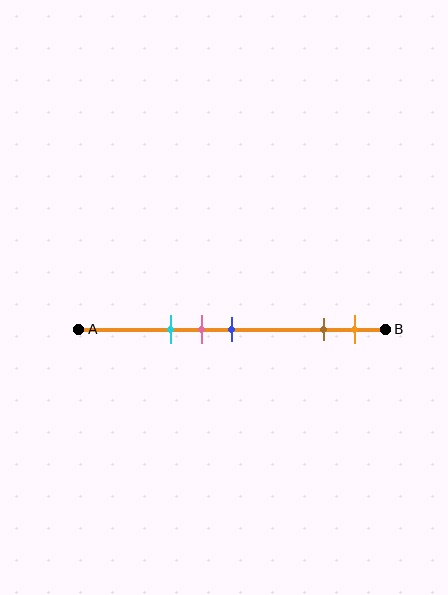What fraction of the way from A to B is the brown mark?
The brown mark is approximately 80% (0.8) of the way from A to B.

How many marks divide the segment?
There are 5 marks dividing the segment.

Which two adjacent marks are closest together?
The pink and blue marks are the closest adjacent pair.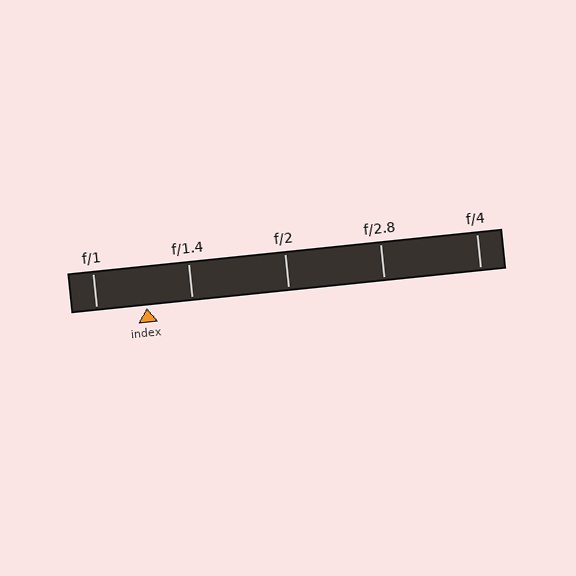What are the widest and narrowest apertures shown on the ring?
The widest aperture shown is f/1 and the narrowest is f/4.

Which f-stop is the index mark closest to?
The index mark is closest to f/1.4.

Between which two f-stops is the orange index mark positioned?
The index mark is between f/1 and f/1.4.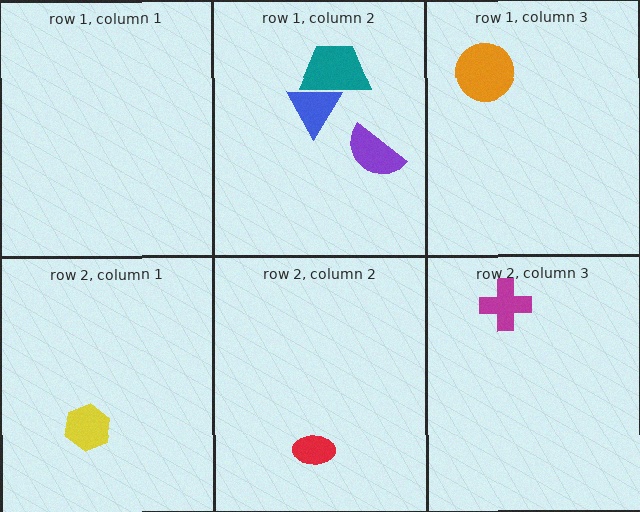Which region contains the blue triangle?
The row 1, column 2 region.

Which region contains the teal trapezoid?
The row 1, column 2 region.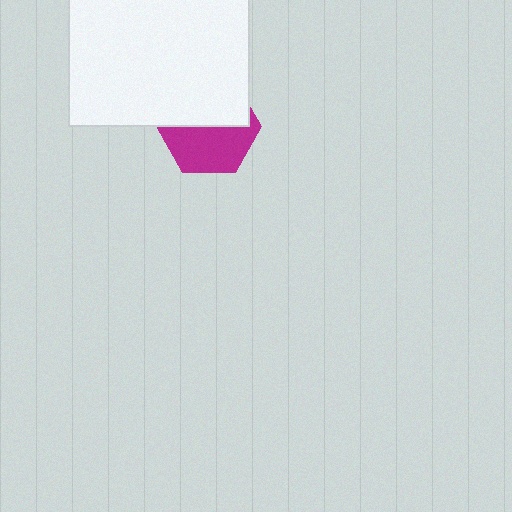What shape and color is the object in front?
The object in front is a white rectangle.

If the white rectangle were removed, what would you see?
You would see the complete magenta hexagon.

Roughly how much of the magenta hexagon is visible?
About half of it is visible (roughly 51%).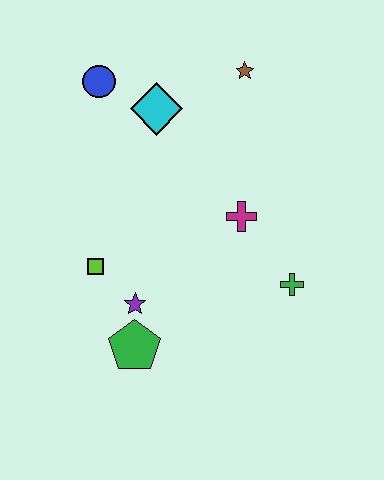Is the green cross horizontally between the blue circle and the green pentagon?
No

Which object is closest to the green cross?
The magenta cross is closest to the green cross.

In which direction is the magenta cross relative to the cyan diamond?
The magenta cross is below the cyan diamond.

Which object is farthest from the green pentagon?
The brown star is farthest from the green pentagon.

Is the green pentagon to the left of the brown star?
Yes